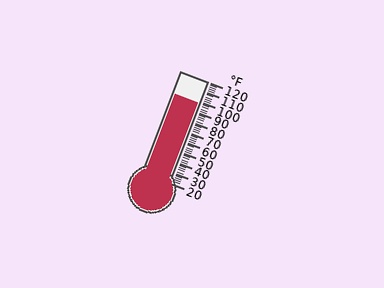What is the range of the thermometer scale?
The thermometer scale ranges from 20°F to 120°F.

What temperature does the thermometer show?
The thermometer shows approximately 98°F.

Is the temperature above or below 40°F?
The temperature is above 40°F.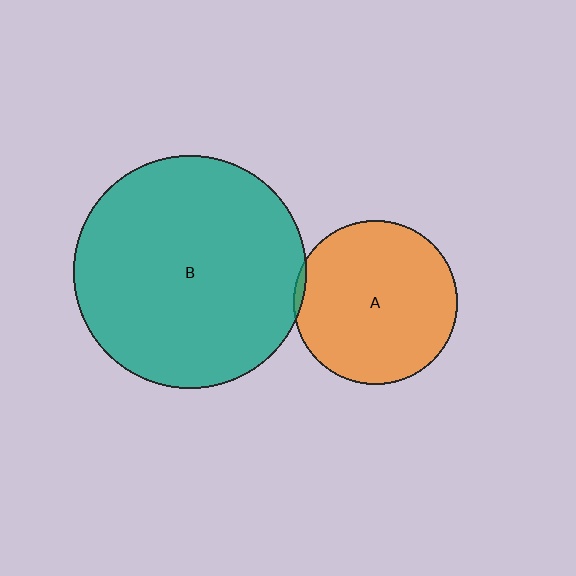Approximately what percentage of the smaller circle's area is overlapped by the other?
Approximately 5%.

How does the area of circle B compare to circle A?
Approximately 2.0 times.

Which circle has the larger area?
Circle B (teal).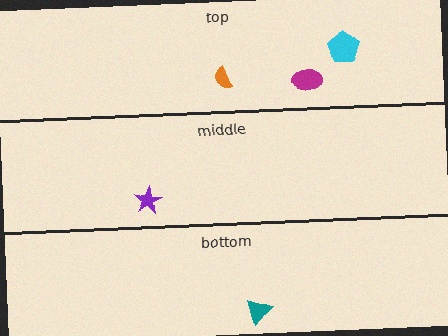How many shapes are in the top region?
3.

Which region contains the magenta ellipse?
The top region.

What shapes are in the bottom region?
The teal triangle.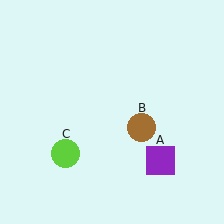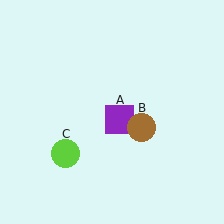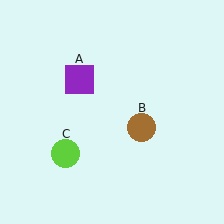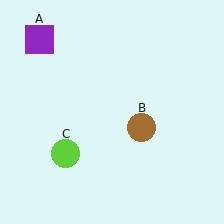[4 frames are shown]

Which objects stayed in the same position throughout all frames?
Brown circle (object B) and lime circle (object C) remained stationary.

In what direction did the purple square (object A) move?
The purple square (object A) moved up and to the left.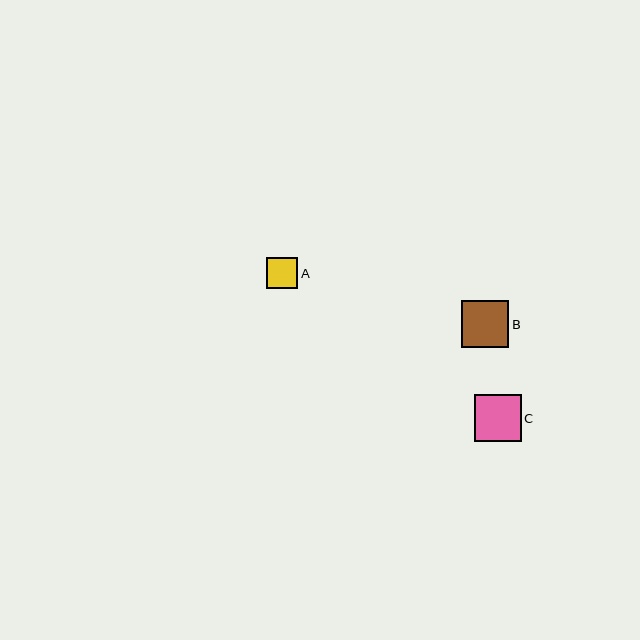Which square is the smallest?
Square A is the smallest with a size of approximately 31 pixels.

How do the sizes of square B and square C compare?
Square B and square C are approximately the same size.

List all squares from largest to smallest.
From largest to smallest: B, C, A.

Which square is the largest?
Square B is the largest with a size of approximately 47 pixels.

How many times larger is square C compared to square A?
Square C is approximately 1.5 times the size of square A.